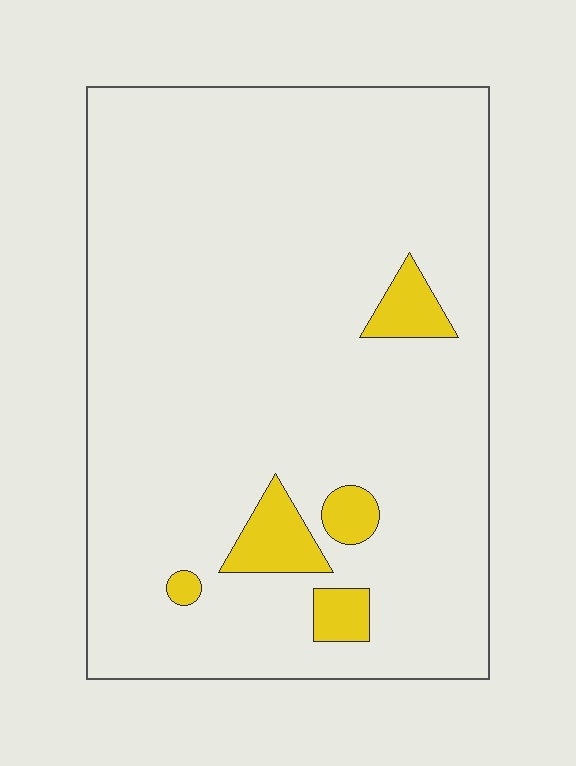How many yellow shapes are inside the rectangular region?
5.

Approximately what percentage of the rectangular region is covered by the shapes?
Approximately 5%.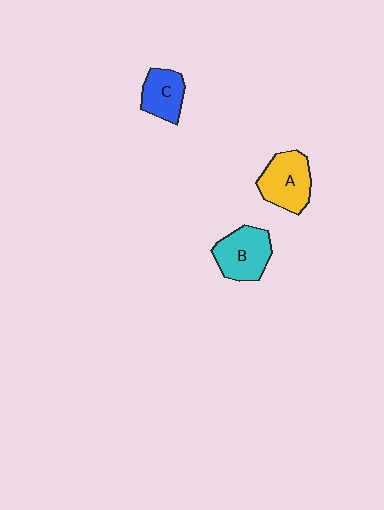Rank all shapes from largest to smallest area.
From largest to smallest: A (yellow), B (cyan), C (blue).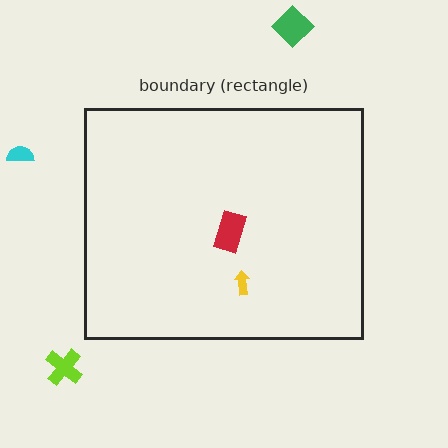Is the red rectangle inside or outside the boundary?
Inside.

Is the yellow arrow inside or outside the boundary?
Inside.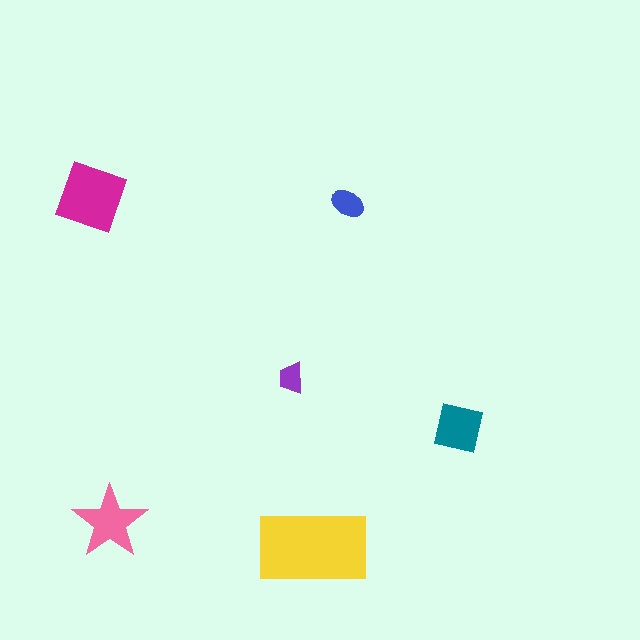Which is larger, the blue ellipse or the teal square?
The teal square.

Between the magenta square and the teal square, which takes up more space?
The magenta square.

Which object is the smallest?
The purple trapezoid.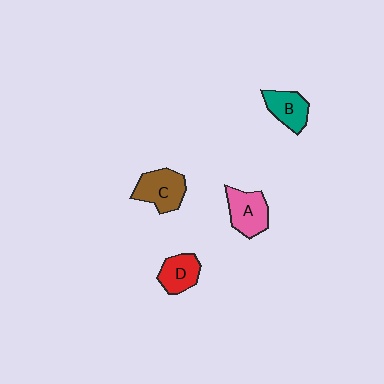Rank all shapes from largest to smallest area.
From largest to smallest: C (brown), A (pink), B (teal), D (red).